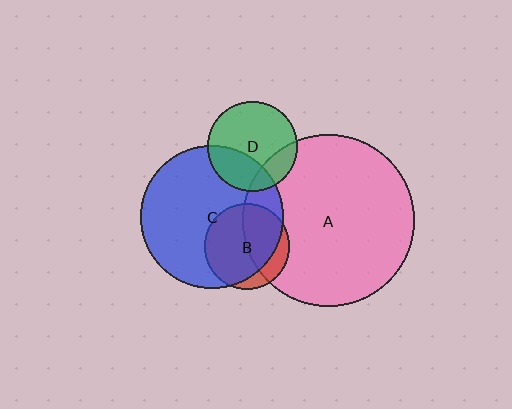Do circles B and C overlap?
Yes.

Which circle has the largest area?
Circle A (pink).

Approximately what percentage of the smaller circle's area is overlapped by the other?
Approximately 80%.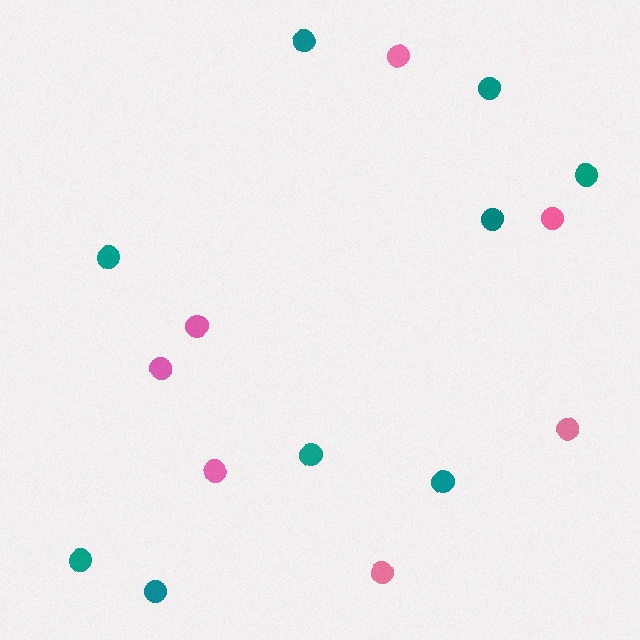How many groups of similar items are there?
There are 2 groups: one group of teal circles (9) and one group of pink circles (7).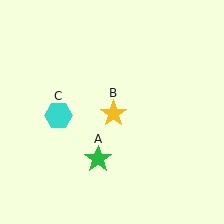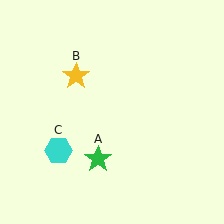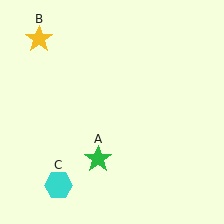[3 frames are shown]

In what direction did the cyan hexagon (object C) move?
The cyan hexagon (object C) moved down.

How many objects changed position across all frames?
2 objects changed position: yellow star (object B), cyan hexagon (object C).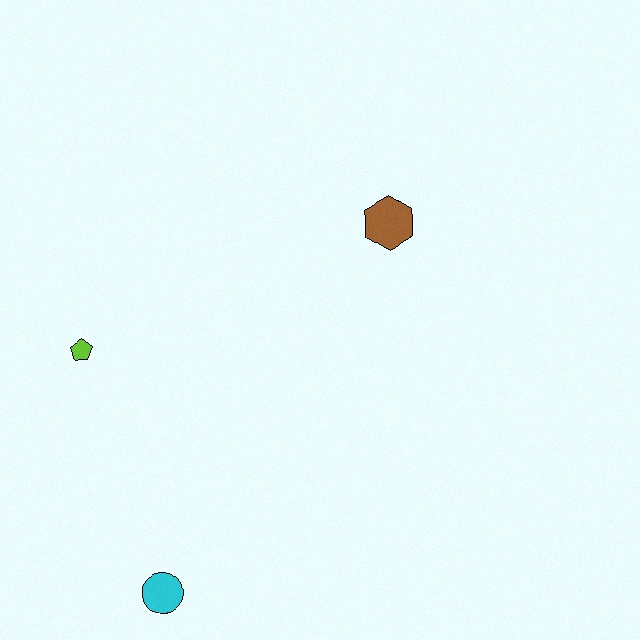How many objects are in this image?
There are 3 objects.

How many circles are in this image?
There is 1 circle.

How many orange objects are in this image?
There are no orange objects.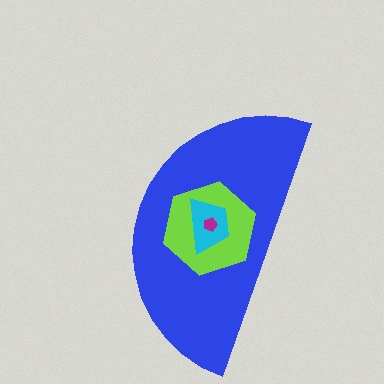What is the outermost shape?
The blue semicircle.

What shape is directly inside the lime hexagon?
The cyan trapezoid.